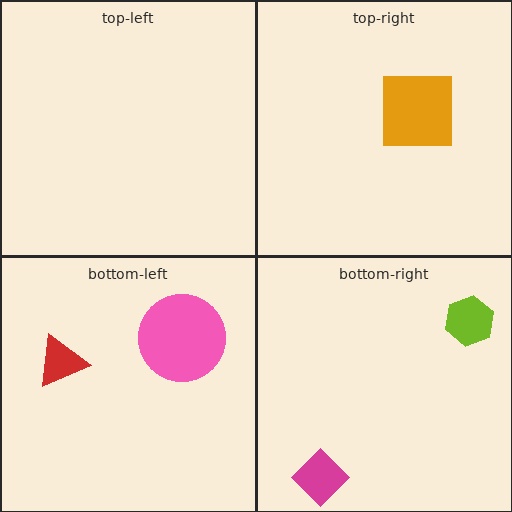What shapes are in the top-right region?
The orange square.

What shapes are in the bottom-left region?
The red triangle, the pink circle.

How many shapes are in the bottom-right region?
2.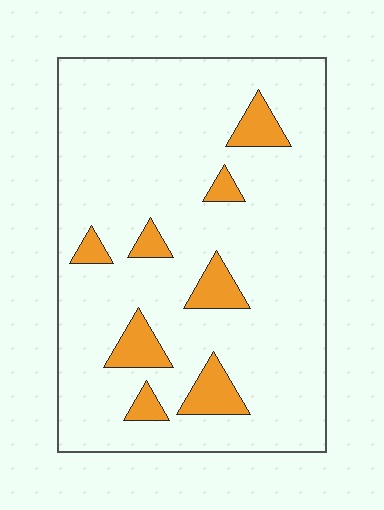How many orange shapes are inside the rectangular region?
8.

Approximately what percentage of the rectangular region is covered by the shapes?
Approximately 10%.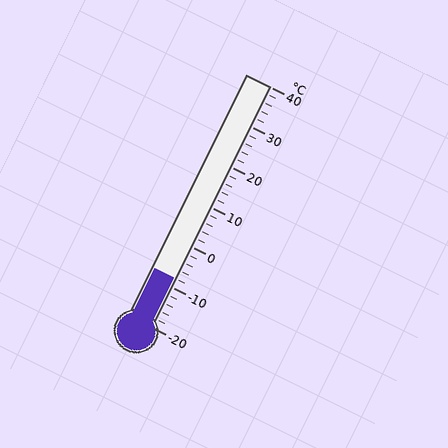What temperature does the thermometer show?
The thermometer shows approximately -8°C.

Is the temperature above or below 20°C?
The temperature is below 20°C.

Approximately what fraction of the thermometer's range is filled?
The thermometer is filled to approximately 20% of its range.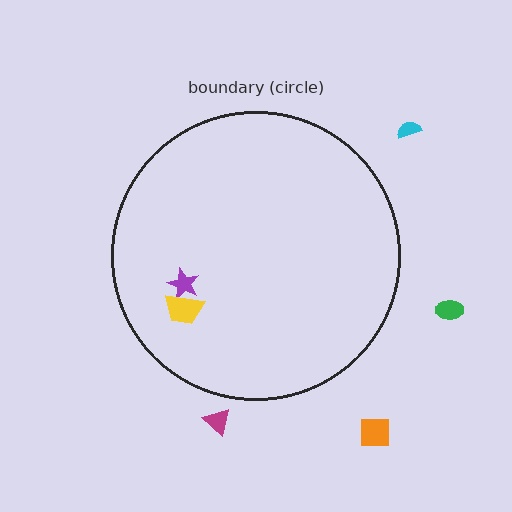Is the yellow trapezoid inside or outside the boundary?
Inside.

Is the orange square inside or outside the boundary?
Outside.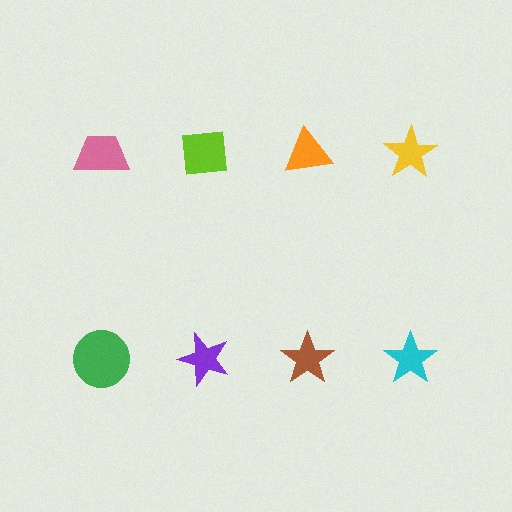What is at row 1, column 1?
A pink trapezoid.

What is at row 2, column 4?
A cyan star.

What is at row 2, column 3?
A brown star.